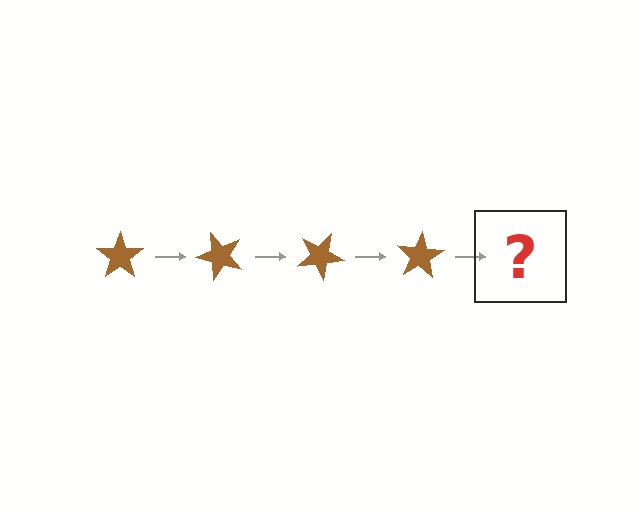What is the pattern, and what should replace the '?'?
The pattern is that the star rotates 50 degrees each step. The '?' should be a brown star rotated 200 degrees.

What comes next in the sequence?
The next element should be a brown star rotated 200 degrees.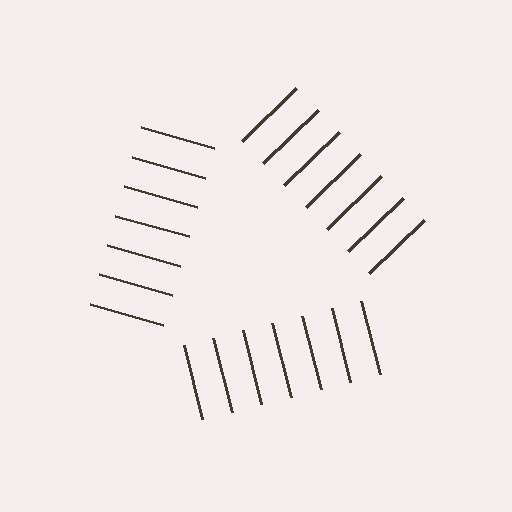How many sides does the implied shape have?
3 sides — the line-ends trace a triangle.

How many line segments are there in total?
21 — 7 along each of the 3 edges.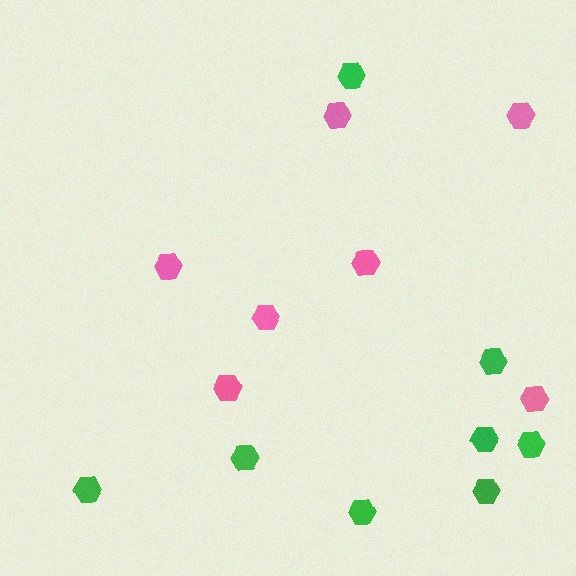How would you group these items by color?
There are 2 groups: one group of green hexagons (8) and one group of pink hexagons (7).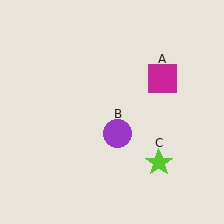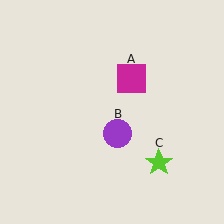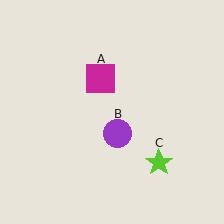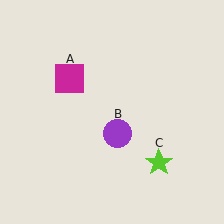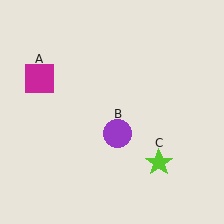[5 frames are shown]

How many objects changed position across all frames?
1 object changed position: magenta square (object A).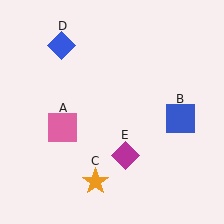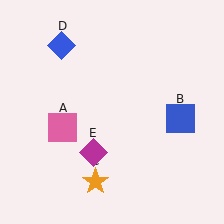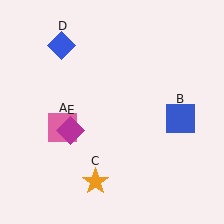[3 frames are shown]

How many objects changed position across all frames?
1 object changed position: magenta diamond (object E).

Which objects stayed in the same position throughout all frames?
Pink square (object A) and blue square (object B) and orange star (object C) and blue diamond (object D) remained stationary.